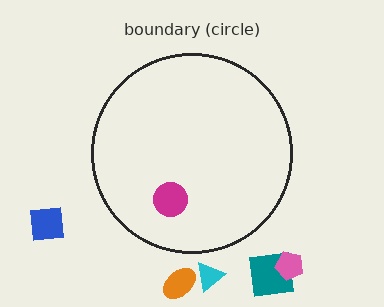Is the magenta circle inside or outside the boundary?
Inside.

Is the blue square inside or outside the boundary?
Outside.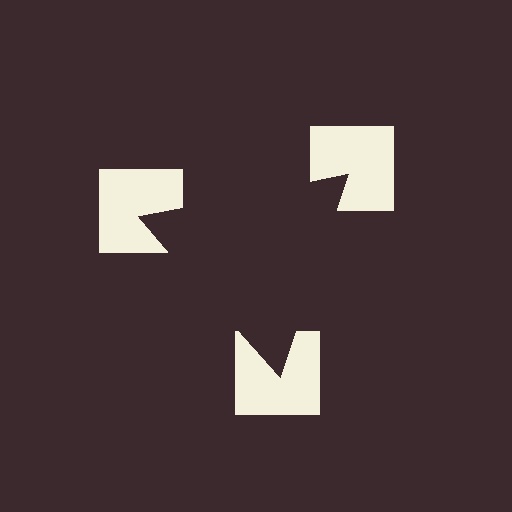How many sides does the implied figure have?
3 sides.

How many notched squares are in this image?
There are 3 — one at each vertex of the illusory triangle.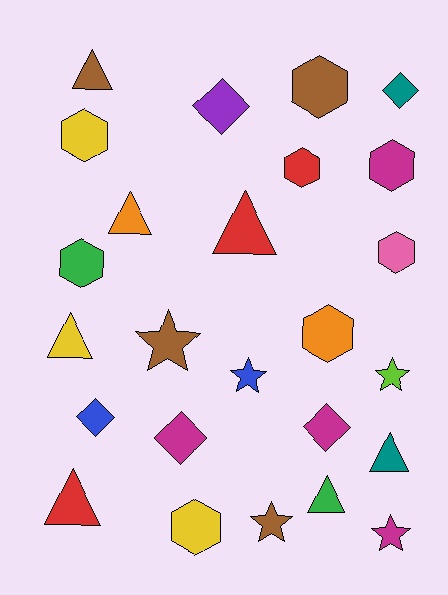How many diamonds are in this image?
There are 5 diamonds.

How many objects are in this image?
There are 25 objects.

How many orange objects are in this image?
There are 2 orange objects.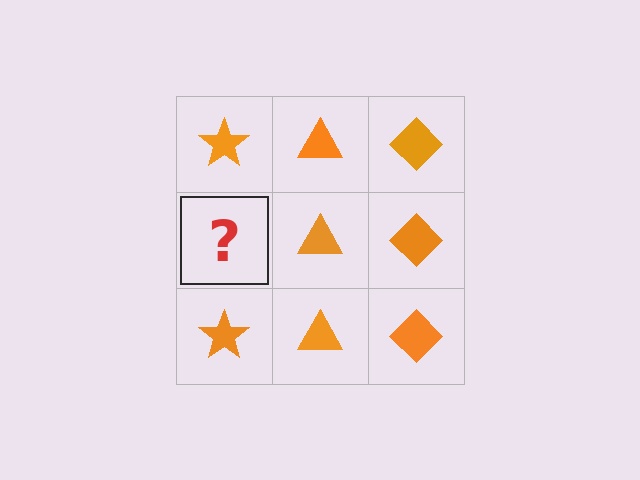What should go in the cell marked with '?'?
The missing cell should contain an orange star.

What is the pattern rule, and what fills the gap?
The rule is that each column has a consistent shape. The gap should be filled with an orange star.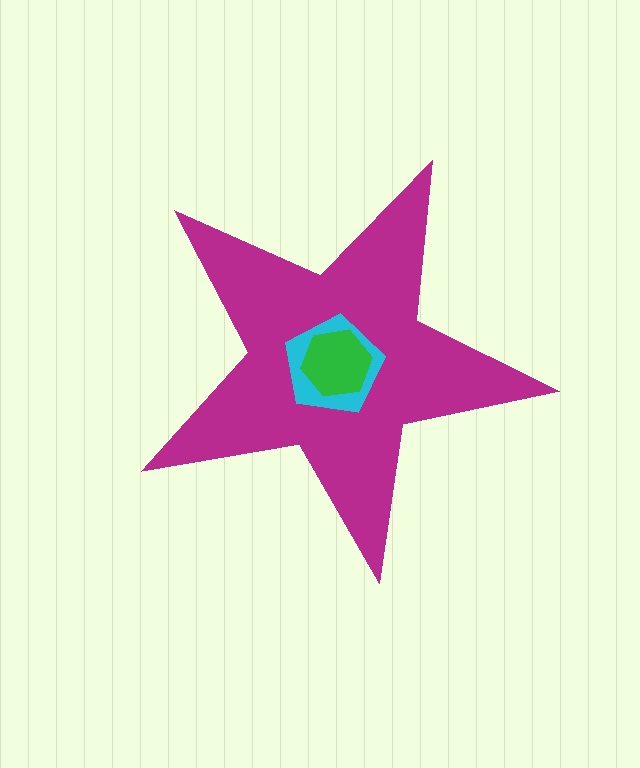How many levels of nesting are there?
3.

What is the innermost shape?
The green hexagon.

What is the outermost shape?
The magenta star.